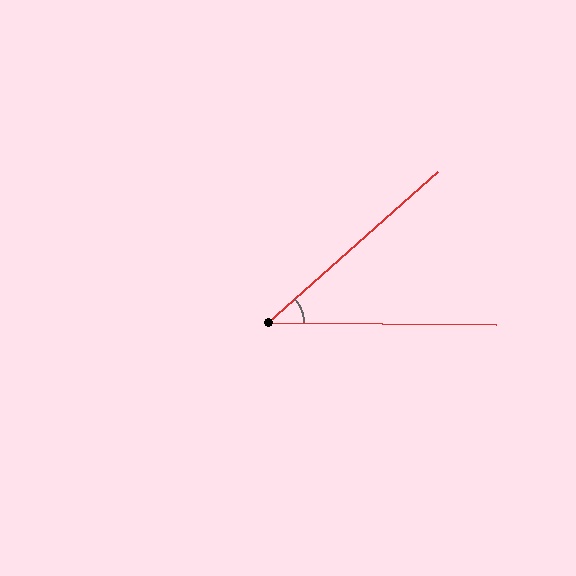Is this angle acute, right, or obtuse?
It is acute.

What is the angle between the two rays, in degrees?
Approximately 42 degrees.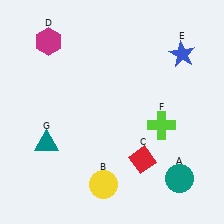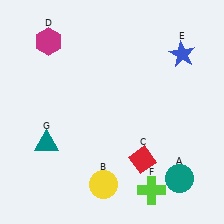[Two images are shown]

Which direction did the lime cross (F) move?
The lime cross (F) moved down.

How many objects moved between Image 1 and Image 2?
1 object moved between the two images.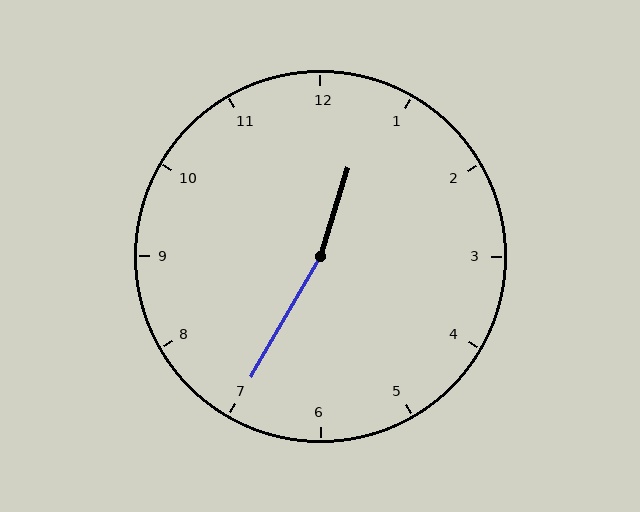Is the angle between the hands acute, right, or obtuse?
It is obtuse.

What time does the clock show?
12:35.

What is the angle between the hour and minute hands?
Approximately 168 degrees.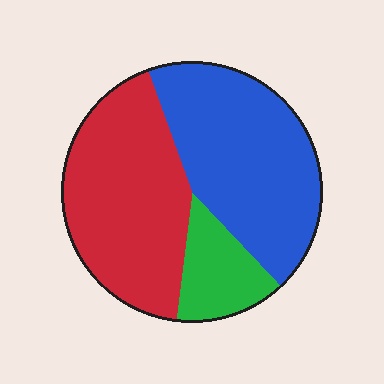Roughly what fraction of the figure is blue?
Blue takes up between a quarter and a half of the figure.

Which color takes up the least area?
Green, at roughly 15%.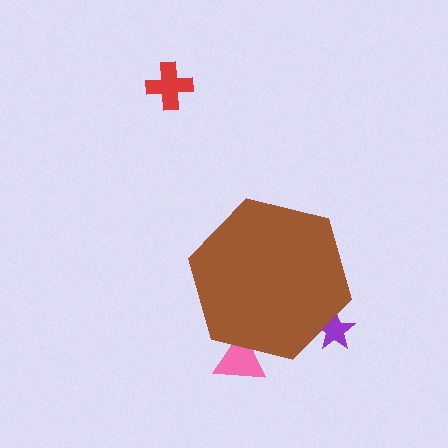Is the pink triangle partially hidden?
Yes, the pink triangle is partially hidden behind the brown hexagon.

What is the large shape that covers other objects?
A brown hexagon.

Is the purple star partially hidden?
Yes, the purple star is partially hidden behind the brown hexagon.